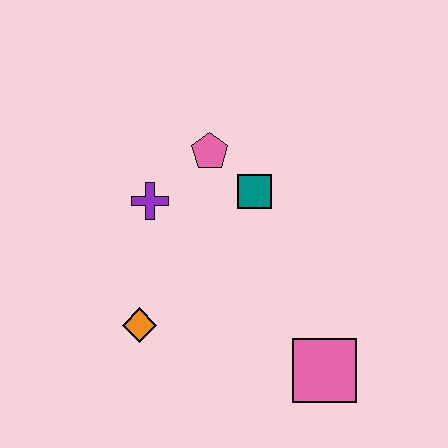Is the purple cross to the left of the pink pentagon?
Yes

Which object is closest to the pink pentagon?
The teal square is closest to the pink pentagon.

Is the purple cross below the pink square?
No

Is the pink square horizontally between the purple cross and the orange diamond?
No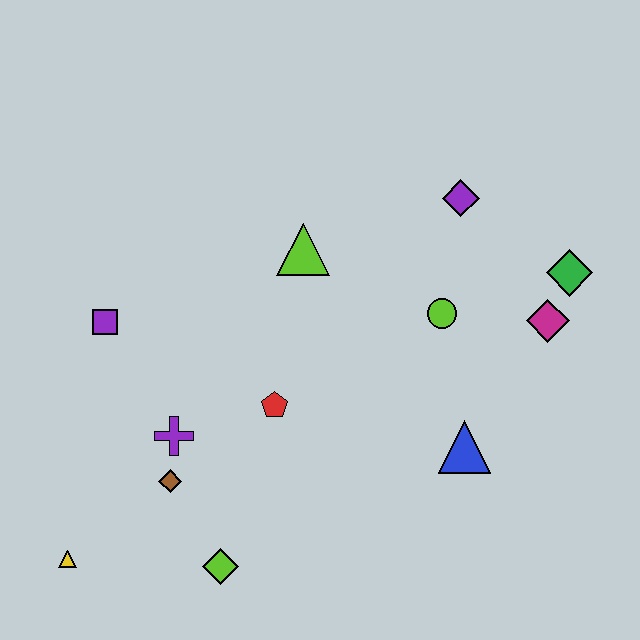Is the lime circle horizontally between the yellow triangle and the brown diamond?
No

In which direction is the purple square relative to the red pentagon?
The purple square is to the left of the red pentagon.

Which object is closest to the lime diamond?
The brown diamond is closest to the lime diamond.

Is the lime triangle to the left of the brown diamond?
No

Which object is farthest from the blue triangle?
The yellow triangle is farthest from the blue triangle.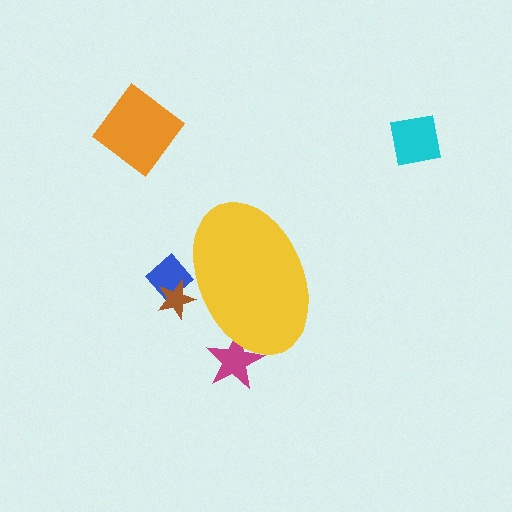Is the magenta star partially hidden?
Yes, the magenta star is partially hidden behind the yellow ellipse.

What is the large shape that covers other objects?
A yellow ellipse.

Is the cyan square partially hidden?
No, the cyan square is fully visible.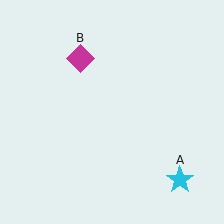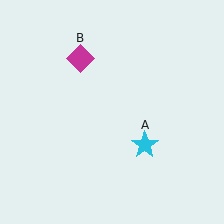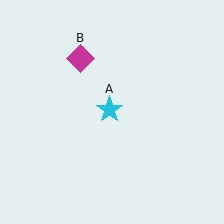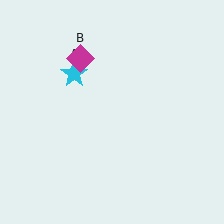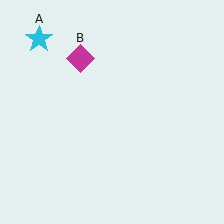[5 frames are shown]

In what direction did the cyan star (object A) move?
The cyan star (object A) moved up and to the left.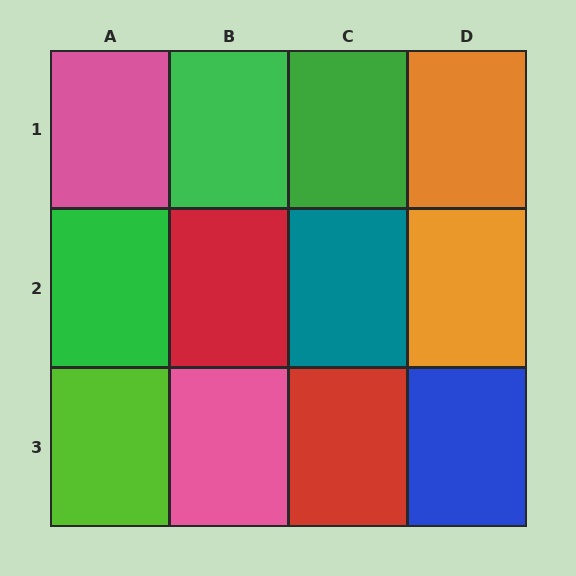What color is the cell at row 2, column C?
Teal.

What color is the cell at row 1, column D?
Orange.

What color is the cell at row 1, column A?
Pink.